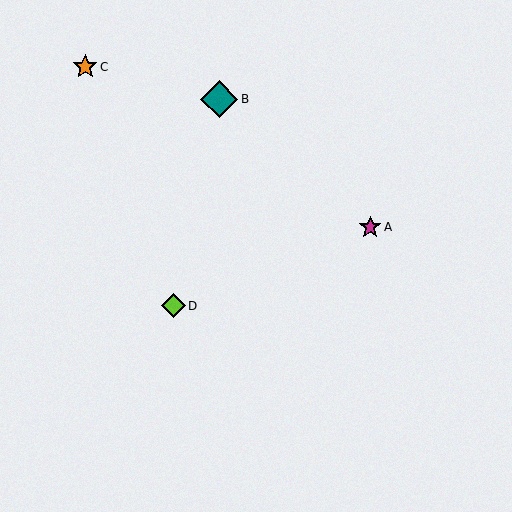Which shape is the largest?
The teal diamond (labeled B) is the largest.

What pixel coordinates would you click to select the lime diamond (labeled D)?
Click at (173, 306) to select the lime diamond D.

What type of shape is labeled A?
Shape A is a magenta star.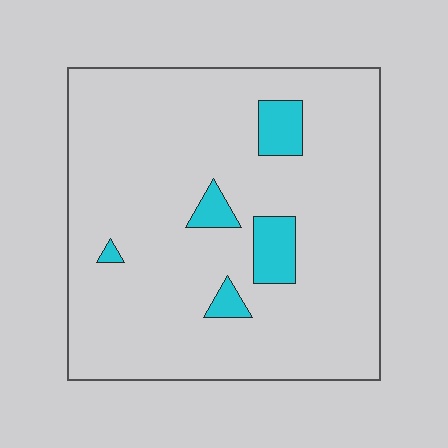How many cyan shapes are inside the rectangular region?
5.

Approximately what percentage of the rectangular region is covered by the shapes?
Approximately 10%.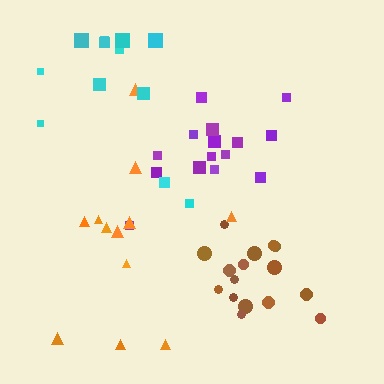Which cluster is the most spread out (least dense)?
Orange.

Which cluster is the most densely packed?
Brown.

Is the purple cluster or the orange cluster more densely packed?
Purple.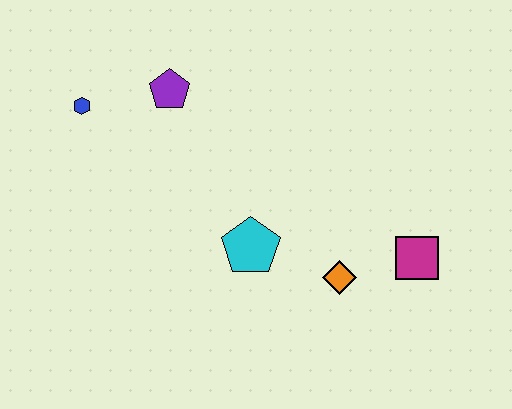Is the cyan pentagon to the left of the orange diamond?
Yes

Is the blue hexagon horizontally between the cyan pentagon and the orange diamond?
No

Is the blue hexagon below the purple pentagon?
Yes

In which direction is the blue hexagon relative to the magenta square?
The blue hexagon is to the left of the magenta square.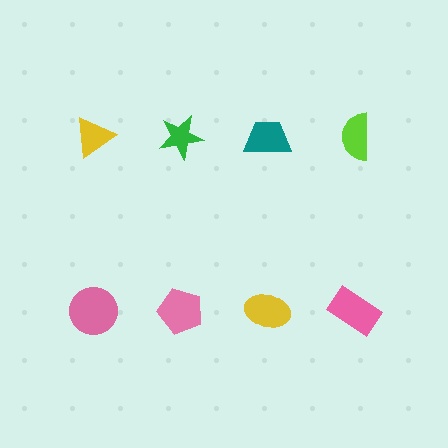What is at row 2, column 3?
A yellow ellipse.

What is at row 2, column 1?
A pink circle.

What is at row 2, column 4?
A pink rectangle.